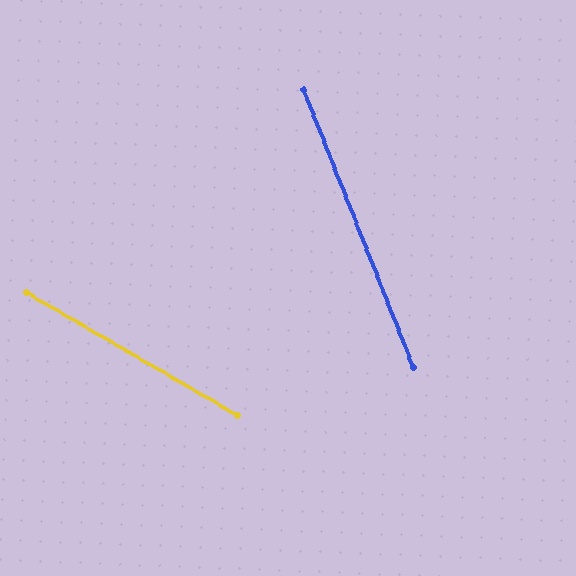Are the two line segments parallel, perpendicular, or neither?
Neither parallel nor perpendicular — they differ by about 38°.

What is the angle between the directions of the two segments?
Approximately 38 degrees.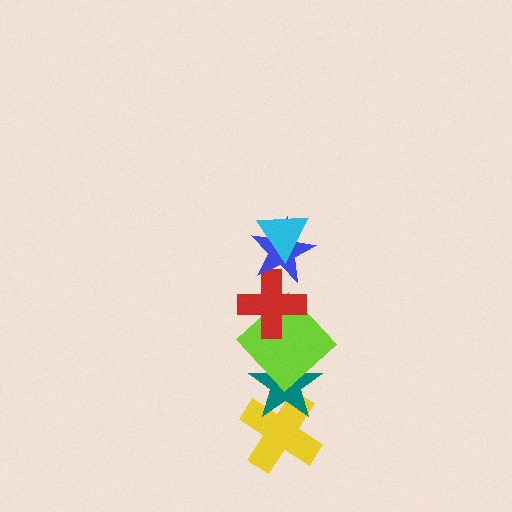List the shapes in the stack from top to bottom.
From top to bottom: the cyan triangle, the blue star, the red cross, the lime diamond, the teal star, the yellow cross.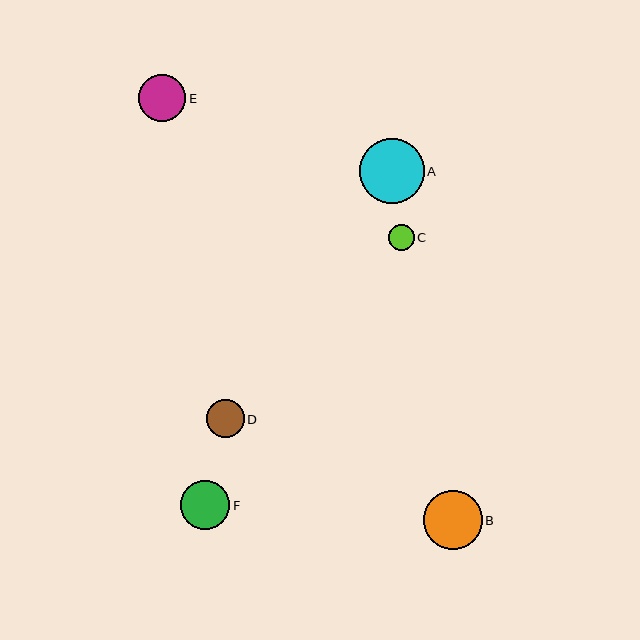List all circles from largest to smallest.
From largest to smallest: A, B, F, E, D, C.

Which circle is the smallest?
Circle C is the smallest with a size of approximately 26 pixels.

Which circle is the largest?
Circle A is the largest with a size of approximately 65 pixels.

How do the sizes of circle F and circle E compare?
Circle F and circle E are approximately the same size.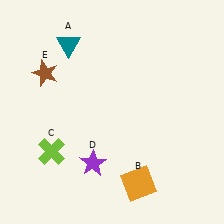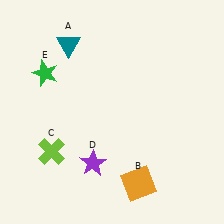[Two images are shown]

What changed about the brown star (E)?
In Image 1, E is brown. In Image 2, it changed to green.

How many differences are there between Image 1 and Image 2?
There is 1 difference between the two images.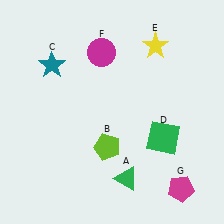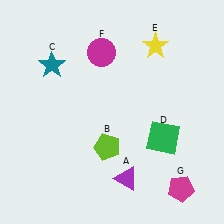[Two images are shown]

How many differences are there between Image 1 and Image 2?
There is 1 difference between the two images.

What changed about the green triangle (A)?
In Image 1, A is green. In Image 2, it changed to purple.